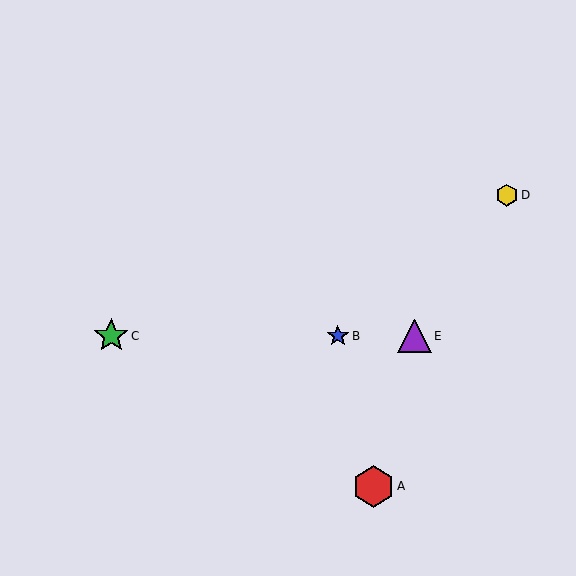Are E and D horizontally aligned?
No, E is at y≈336 and D is at y≈195.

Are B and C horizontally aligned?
Yes, both are at y≈336.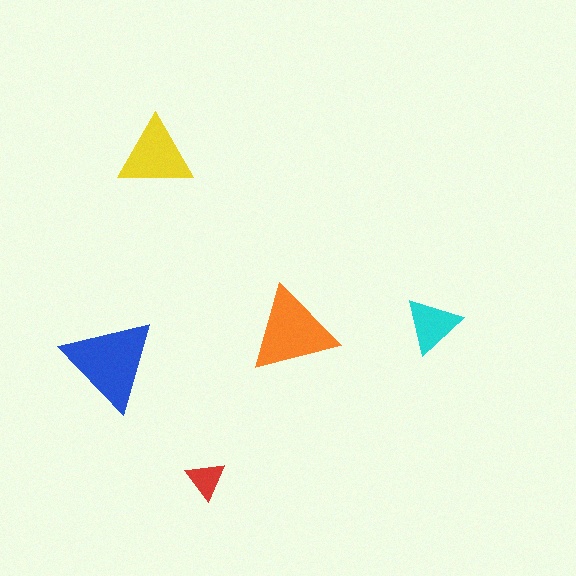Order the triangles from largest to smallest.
the blue one, the orange one, the yellow one, the cyan one, the red one.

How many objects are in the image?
There are 5 objects in the image.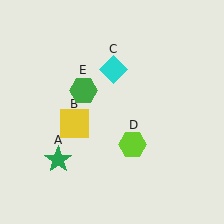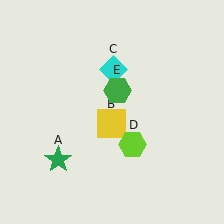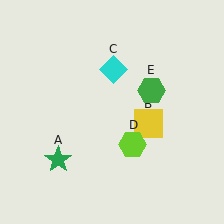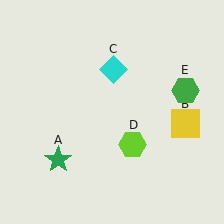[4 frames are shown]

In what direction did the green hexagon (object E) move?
The green hexagon (object E) moved right.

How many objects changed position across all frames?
2 objects changed position: yellow square (object B), green hexagon (object E).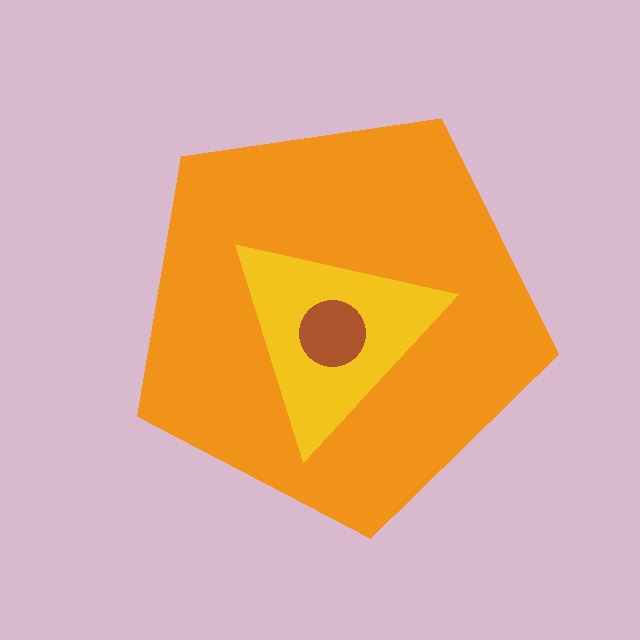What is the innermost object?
The brown circle.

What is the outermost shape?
The orange pentagon.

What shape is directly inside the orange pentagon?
The yellow triangle.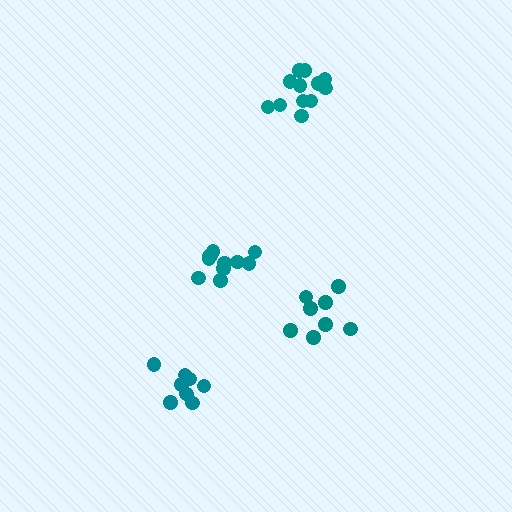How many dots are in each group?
Group 1: 8 dots, Group 2: 11 dots, Group 3: 8 dots, Group 4: 12 dots (39 total).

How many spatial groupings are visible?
There are 4 spatial groupings.